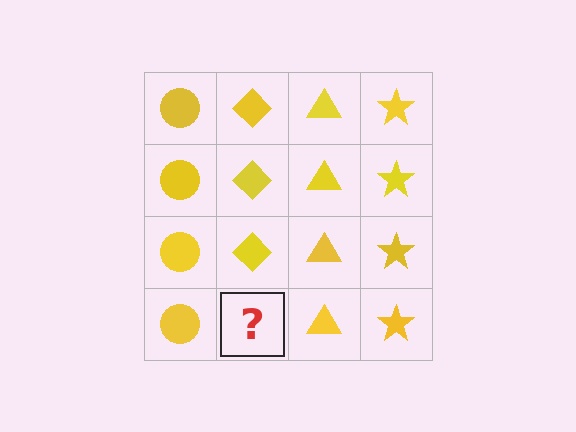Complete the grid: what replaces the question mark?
The question mark should be replaced with a yellow diamond.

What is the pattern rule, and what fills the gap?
The rule is that each column has a consistent shape. The gap should be filled with a yellow diamond.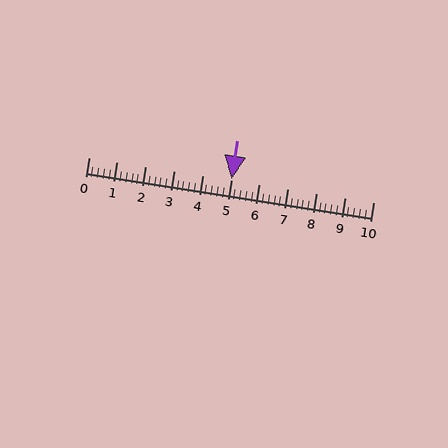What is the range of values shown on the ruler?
The ruler shows values from 0 to 10.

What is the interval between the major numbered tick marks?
The major tick marks are spaced 1 units apart.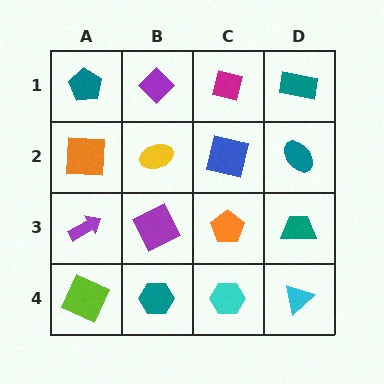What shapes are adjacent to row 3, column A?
An orange square (row 2, column A), a lime square (row 4, column A), a purple square (row 3, column B).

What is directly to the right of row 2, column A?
A yellow ellipse.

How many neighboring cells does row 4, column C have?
3.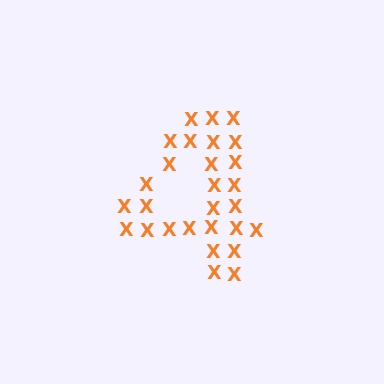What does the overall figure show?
The overall figure shows the digit 4.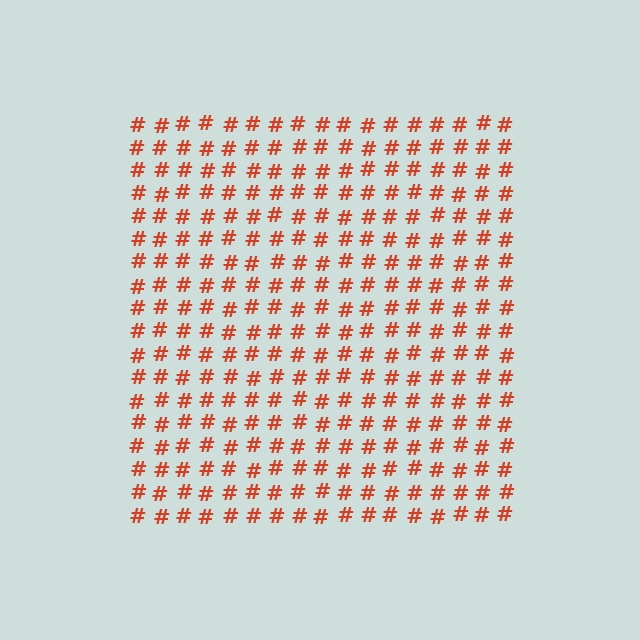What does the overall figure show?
The overall figure shows a square.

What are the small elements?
The small elements are hash symbols.